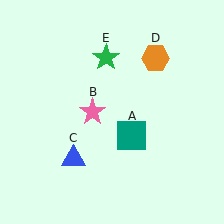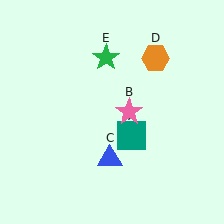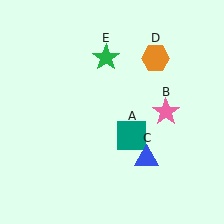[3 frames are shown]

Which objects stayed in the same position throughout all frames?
Teal square (object A) and orange hexagon (object D) and green star (object E) remained stationary.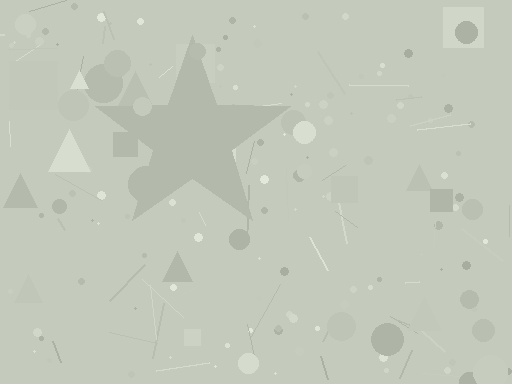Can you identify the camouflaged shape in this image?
The camouflaged shape is a star.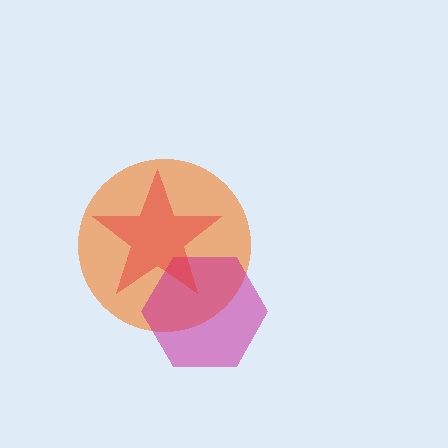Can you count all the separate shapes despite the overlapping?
Yes, there are 3 separate shapes.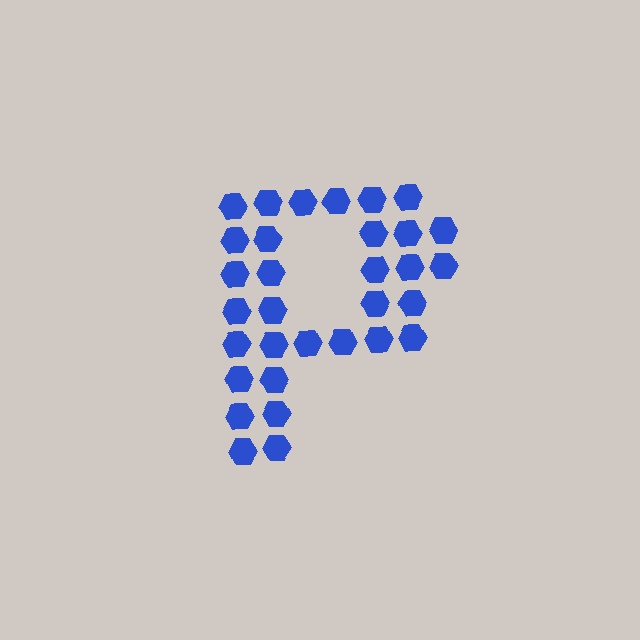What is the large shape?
The large shape is the letter P.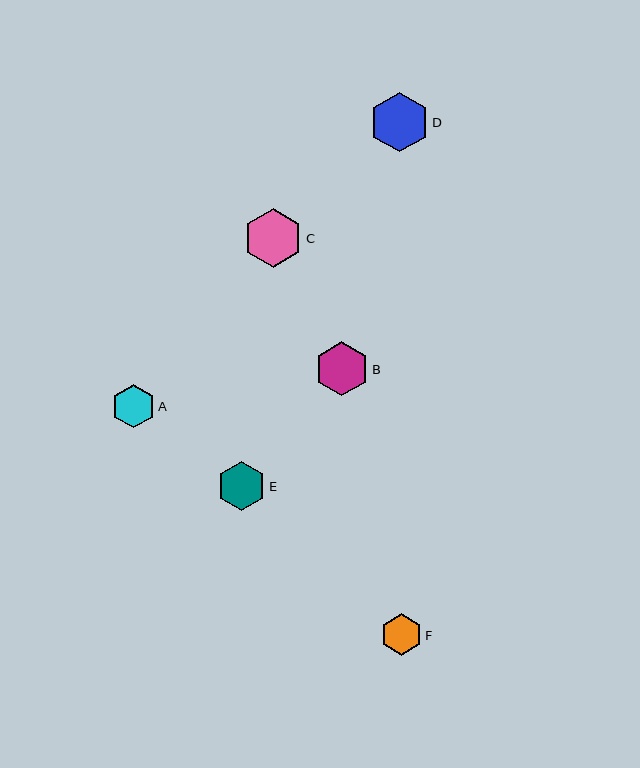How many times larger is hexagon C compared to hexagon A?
Hexagon C is approximately 1.4 times the size of hexagon A.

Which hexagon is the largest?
Hexagon D is the largest with a size of approximately 59 pixels.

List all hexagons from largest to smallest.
From largest to smallest: D, C, B, E, A, F.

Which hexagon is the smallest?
Hexagon F is the smallest with a size of approximately 41 pixels.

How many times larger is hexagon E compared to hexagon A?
Hexagon E is approximately 1.1 times the size of hexagon A.